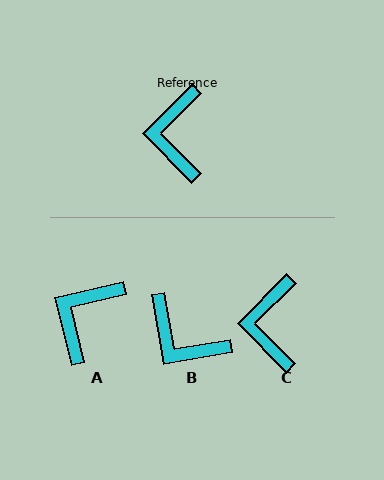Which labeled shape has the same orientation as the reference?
C.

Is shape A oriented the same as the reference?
No, it is off by about 31 degrees.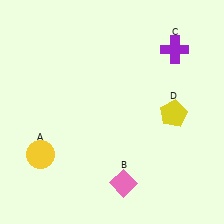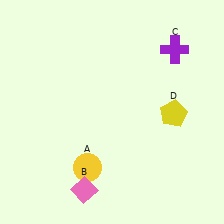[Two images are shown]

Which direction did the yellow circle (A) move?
The yellow circle (A) moved right.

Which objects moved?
The objects that moved are: the yellow circle (A), the pink diamond (B).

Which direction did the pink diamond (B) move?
The pink diamond (B) moved left.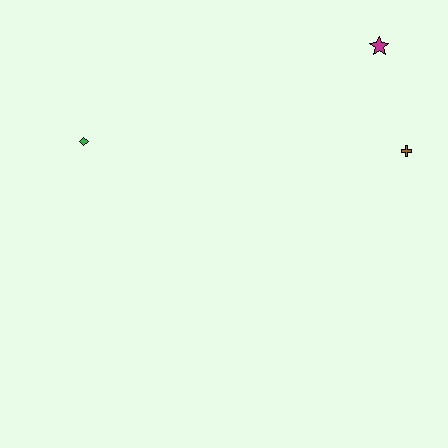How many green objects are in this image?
There is 1 green object.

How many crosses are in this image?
There is 1 cross.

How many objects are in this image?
There are 3 objects.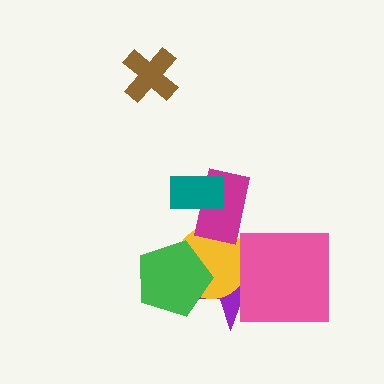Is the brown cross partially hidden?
No, no other shape covers it.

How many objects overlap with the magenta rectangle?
2 objects overlap with the magenta rectangle.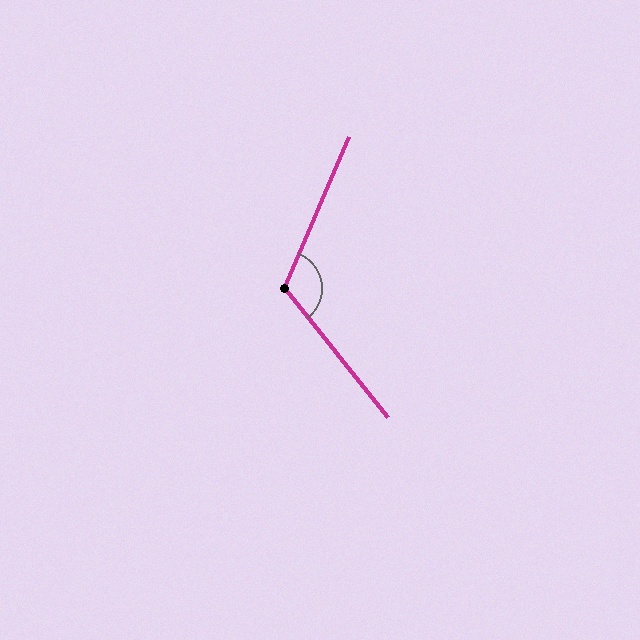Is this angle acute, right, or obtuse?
It is obtuse.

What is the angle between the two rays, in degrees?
Approximately 118 degrees.